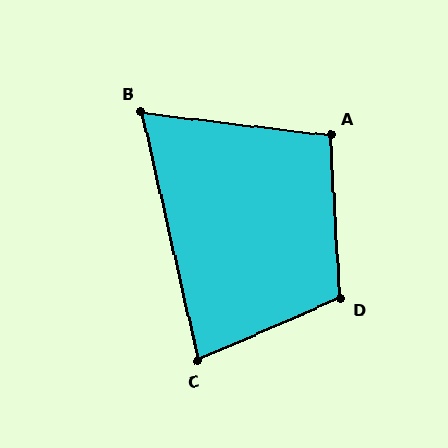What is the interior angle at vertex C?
Approximately 80 degrees (acute).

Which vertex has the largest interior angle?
D, at approximately 110 degrees.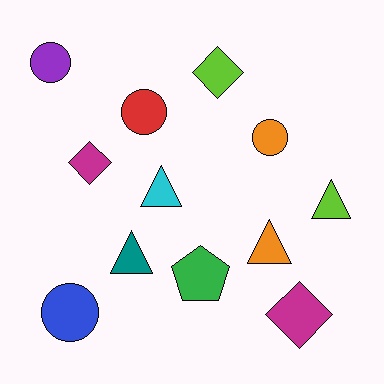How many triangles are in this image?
There are 4 triangles.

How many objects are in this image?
There are 12 objects.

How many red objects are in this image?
There is 1 red object.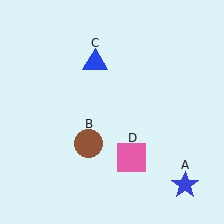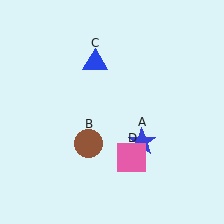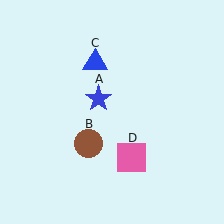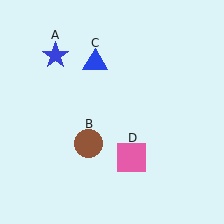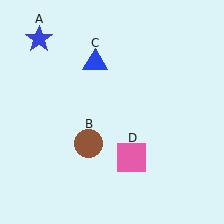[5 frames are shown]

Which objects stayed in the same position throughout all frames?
Brown circle (object B) and blue triangle (object C) and pink square (object D) remained stationary.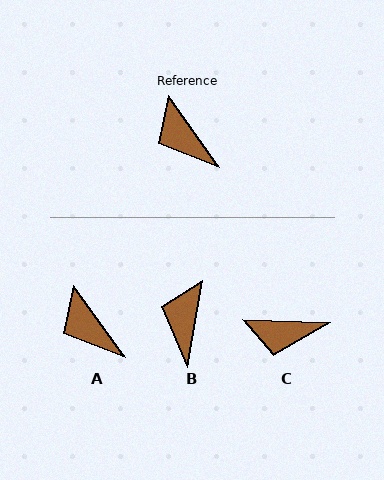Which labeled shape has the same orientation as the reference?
A.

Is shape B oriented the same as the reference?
No, it is off by about 45 degrees.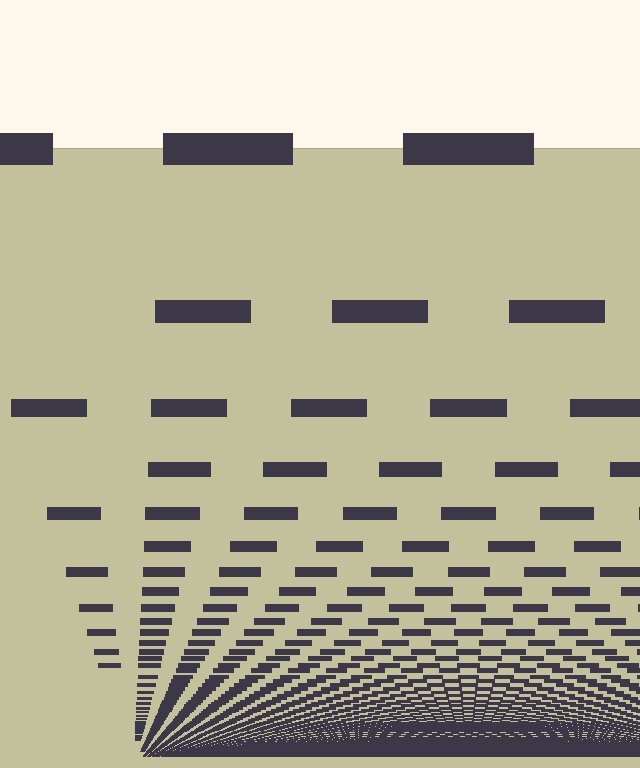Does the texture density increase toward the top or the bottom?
Density increases toward the bottom.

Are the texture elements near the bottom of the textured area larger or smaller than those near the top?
Smaller. The gradient is inverted — elements near the bottom are smaller and denser.